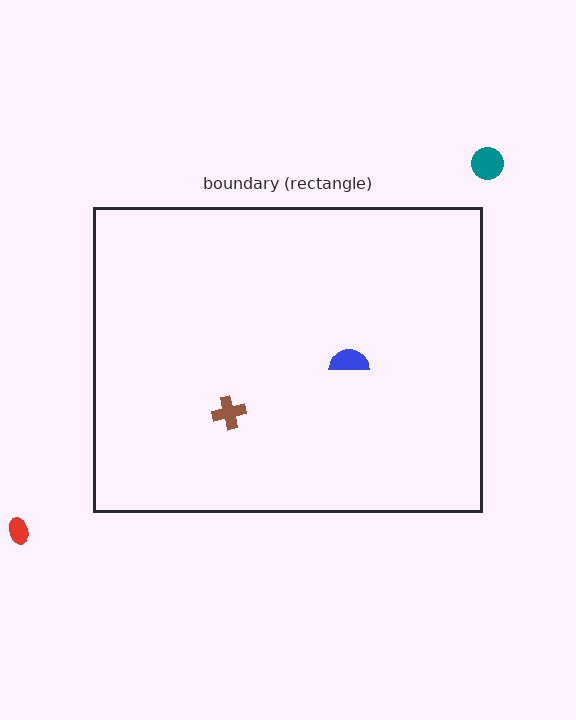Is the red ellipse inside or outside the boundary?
Outside.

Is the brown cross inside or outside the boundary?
Inside.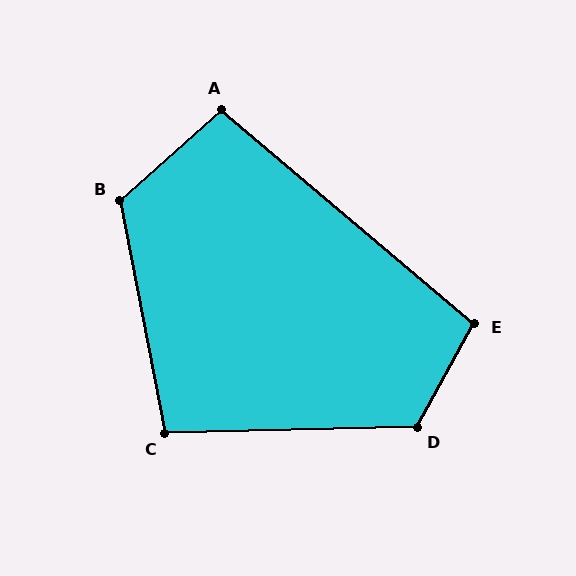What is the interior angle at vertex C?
Approximately 100 degrees (obtuse).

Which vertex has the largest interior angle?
B, at approximately 120 degrees.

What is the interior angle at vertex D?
Approximately 120 degrees (obtuse).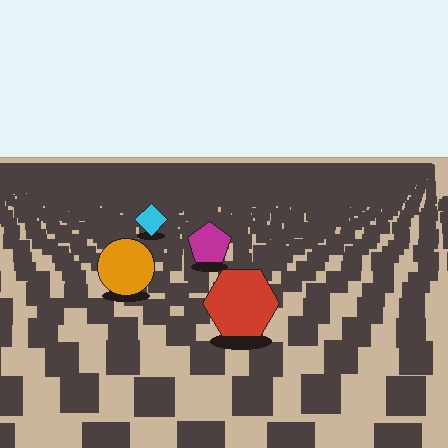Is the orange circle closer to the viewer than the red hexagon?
No. The red hexagon is closer — you can tell from the texture gradient: the ground texture is coarser near it.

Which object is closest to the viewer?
The red hexagon is closest. The texture marks near it are larger and more spread out.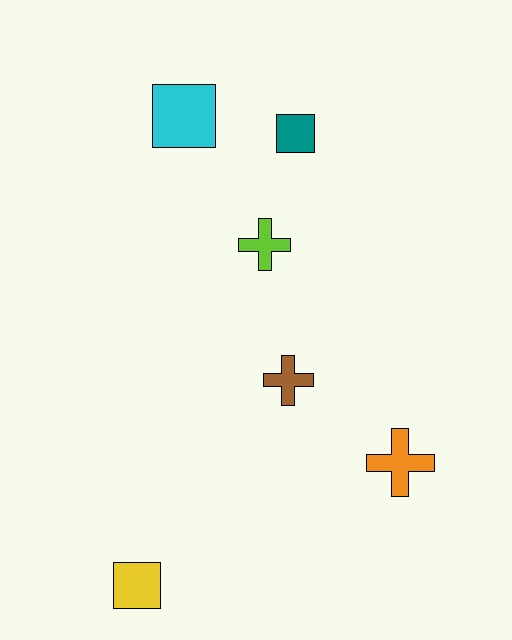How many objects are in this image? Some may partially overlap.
There are 6 objects.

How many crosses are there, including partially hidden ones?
There are 3 crosses.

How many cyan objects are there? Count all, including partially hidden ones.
There is 1 cyan object.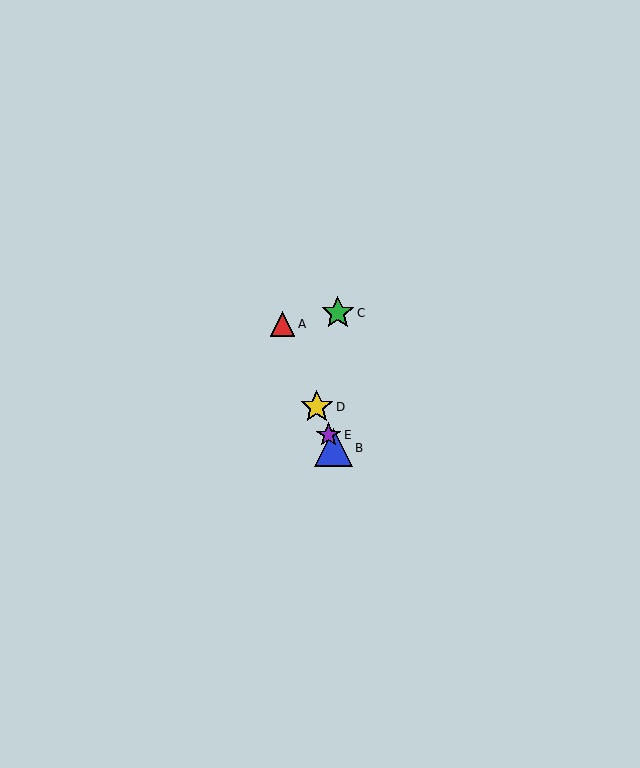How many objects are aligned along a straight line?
4 objects (A, B, D, E) are aligned along a straight line.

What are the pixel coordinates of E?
Object E is at (328, 435).